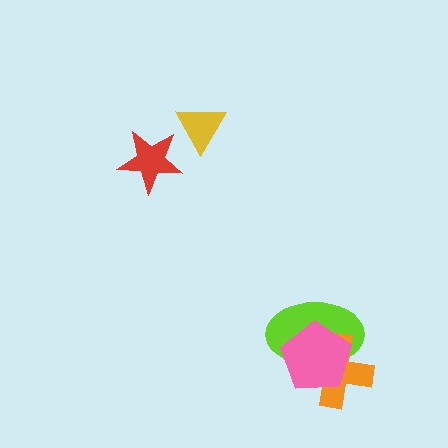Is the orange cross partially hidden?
Yes, it is partially covered by another shape.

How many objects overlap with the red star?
0 objects overlap with the red star.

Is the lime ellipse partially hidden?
Yes, it is partially covered by another shape.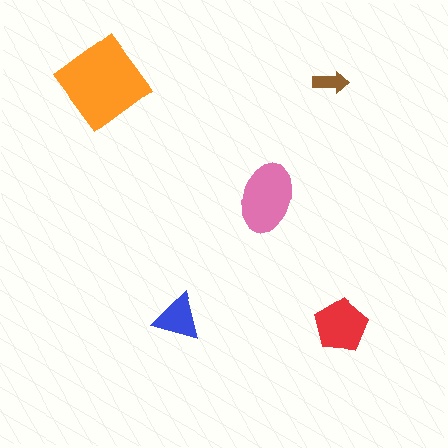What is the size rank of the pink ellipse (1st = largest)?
2nd.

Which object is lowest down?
The red pentagon is bottommost.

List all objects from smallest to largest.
The brown arrow, the blue triangle, the red pentagon, the pink ellipse, the orange diamond.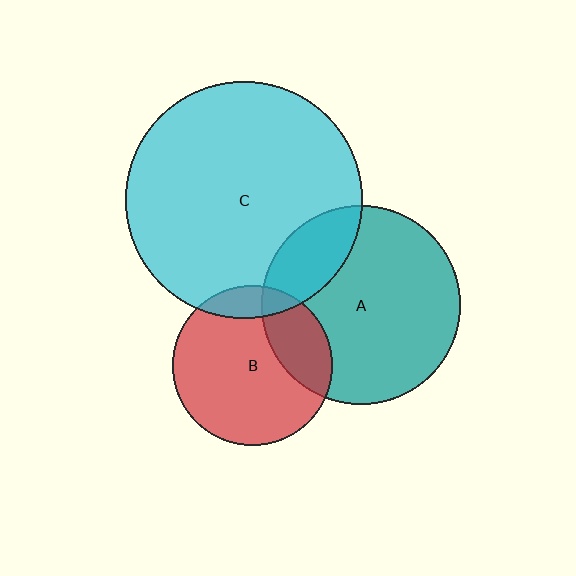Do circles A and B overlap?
Yes.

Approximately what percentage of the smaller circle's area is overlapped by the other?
Approximately 25%.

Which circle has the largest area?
Circle C (cyan).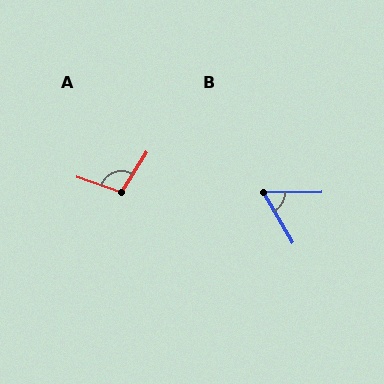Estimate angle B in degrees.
Approximately 60 degrees.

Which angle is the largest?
A, at approximately 103 degrees.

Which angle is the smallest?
B, at approximately 60 degrees.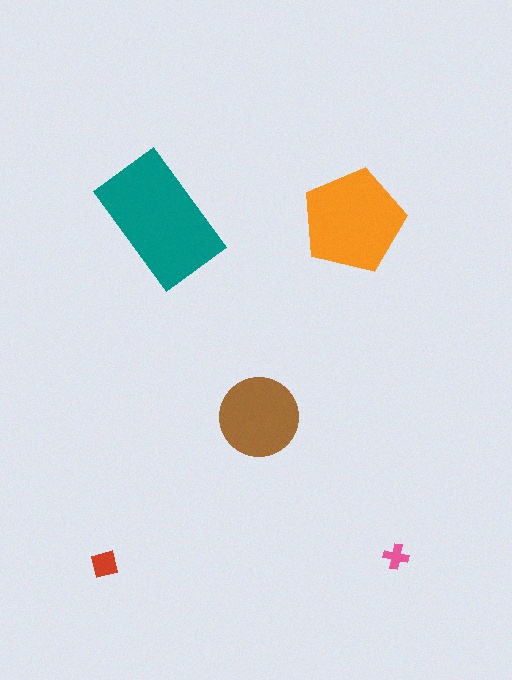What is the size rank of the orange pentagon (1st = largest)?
2nd.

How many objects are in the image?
There are 5 objects in the image.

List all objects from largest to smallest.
The teal rectangle, the orange pentagon, the brown circle, the red diamond, the pink cross.